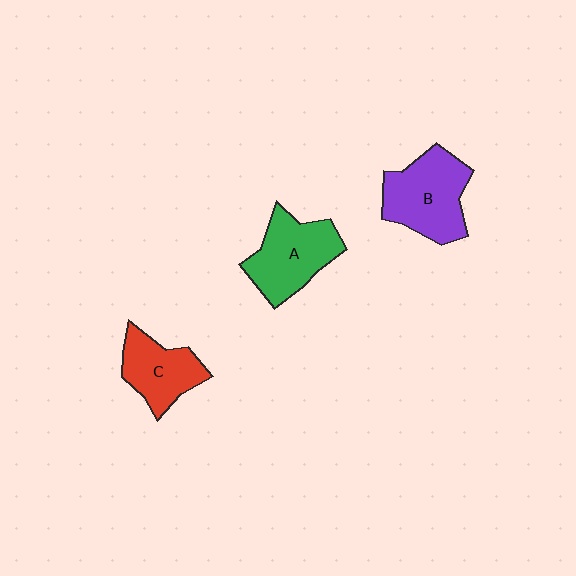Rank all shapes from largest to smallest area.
From largest to smallest: B (purple), A (green), C (red).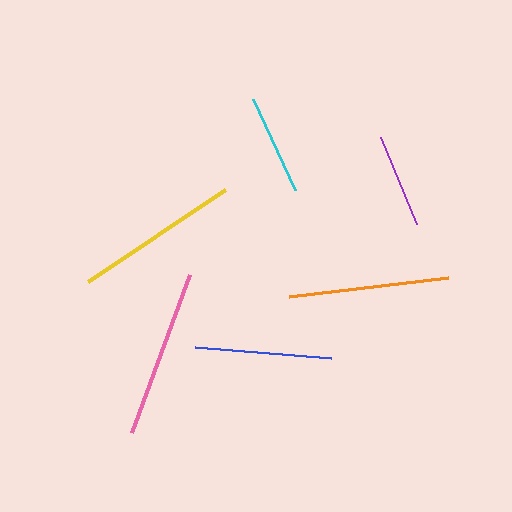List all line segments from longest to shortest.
From longest to shortest: pink, yellow, orange, blue, cyan, purple.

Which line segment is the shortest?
The purple line is the shortest at approximately 94 pixels.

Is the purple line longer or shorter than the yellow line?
The yellow line is longer than the purple line.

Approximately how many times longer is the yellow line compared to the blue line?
The yellow line is approximately 1.2 times the length of the blue line.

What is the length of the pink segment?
The pink segment is approximately 168 pixels long.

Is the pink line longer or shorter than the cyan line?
The pink line is longer than the cyan line.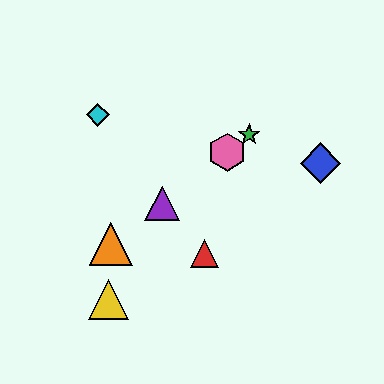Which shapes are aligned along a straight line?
The green star, the purple triangle, the orange triangle, the pink hexagon are aligned along a straight line.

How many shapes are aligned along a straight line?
4 shapes (the green star, the purple triangle, the orange triangle, the pink hexagon) are aligned along a straight line.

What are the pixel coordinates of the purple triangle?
The purple triangle is at (162, 204).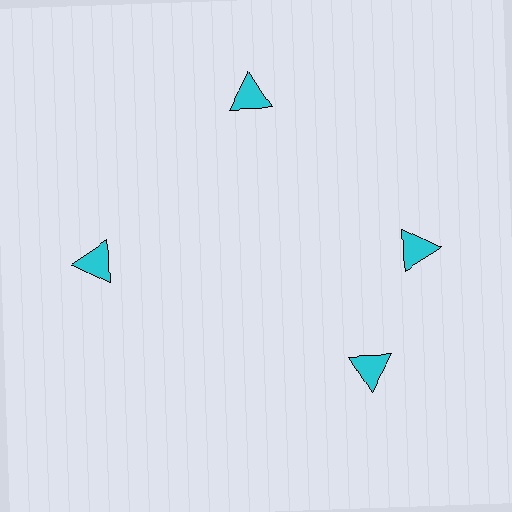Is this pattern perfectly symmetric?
No. The 4 cyan triangles are arranged in a ring, but one element near the 6 o'clock position is rotated out of alignment along the ring, breaking the 4-fold rotational symmetry.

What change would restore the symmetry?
The symmetry would be restored by rotating it back into even spacing with its neighbors so that all 4 triangles sit at equal angles and equal distance from the center.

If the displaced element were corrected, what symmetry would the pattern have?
It would have 4-fold rotational symmetry — the pattern would map onto itself every 90 degrees.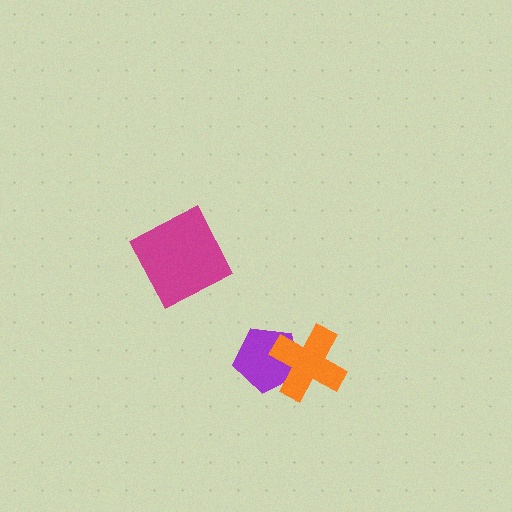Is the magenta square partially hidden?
No, no other shape covers it.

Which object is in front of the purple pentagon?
The orange cross is in front of the purple pentagon.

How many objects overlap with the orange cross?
1 object overlaps with the orange cross.